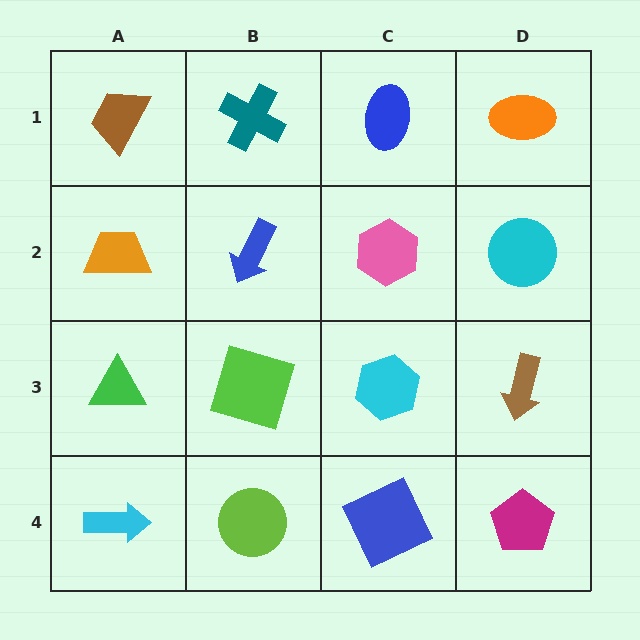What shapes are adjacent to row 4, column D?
A brown arrow (row 3, column D), a blue square (row 4, column C).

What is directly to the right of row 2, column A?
A blue arrow.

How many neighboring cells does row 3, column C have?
4.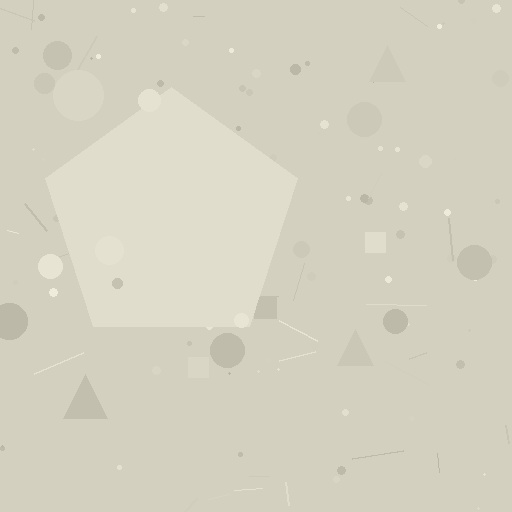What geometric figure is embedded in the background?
A pentagon is embedded in the background.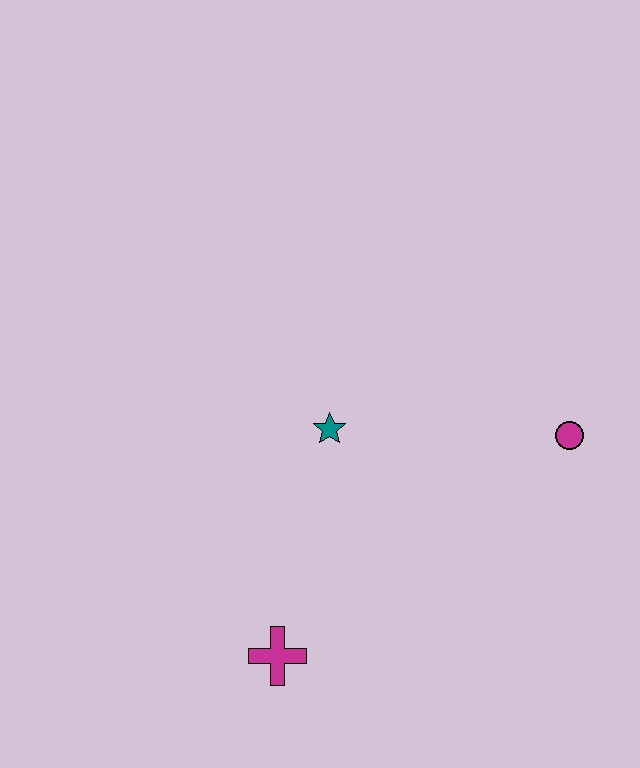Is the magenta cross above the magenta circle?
No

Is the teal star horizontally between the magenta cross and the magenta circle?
Yes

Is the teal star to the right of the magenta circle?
No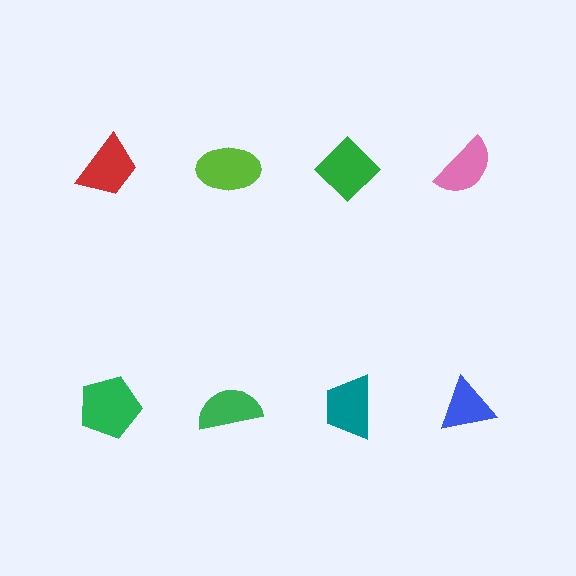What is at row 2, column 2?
A green semicircle.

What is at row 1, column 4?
A pink semicircle.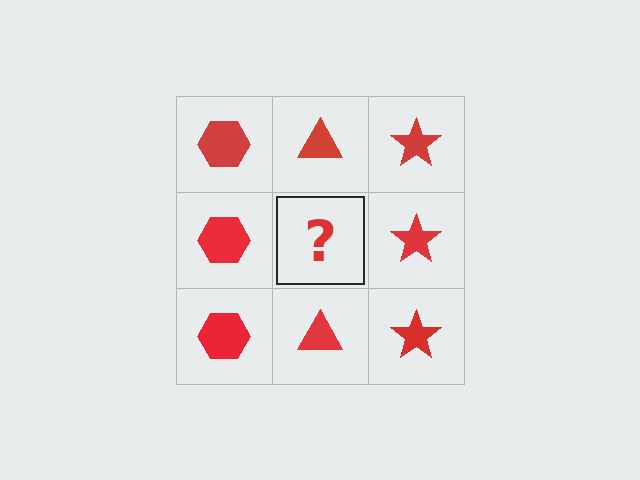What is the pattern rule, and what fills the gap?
The rule is that each column has a consistent shape. The gap should be filled with a red triangle.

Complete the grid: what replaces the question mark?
The question mark should be replaced with a red triangle.